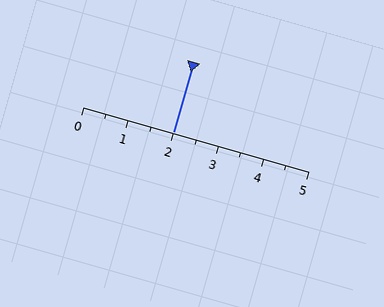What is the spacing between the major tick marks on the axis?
The major ticks are spaced 1 apart.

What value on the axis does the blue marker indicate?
The marker indicates approximately 2.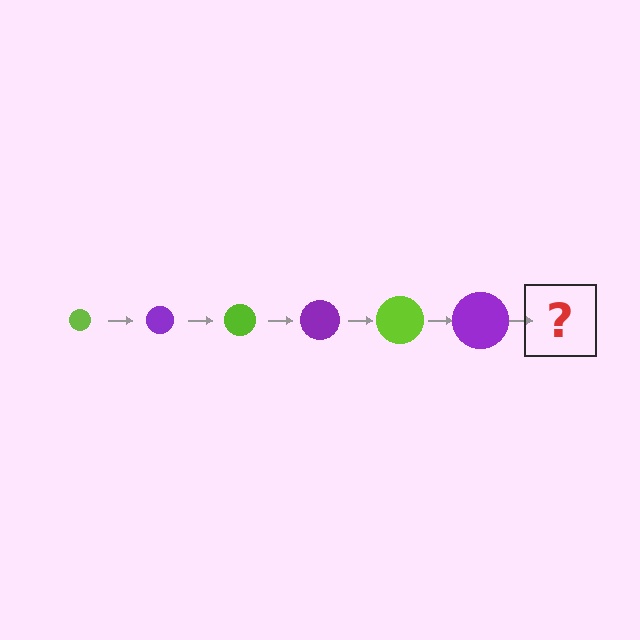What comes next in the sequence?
The next element should be a lime circle, larger than the previous one.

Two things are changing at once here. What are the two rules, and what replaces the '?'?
The two rules are that the circle grows larger each step and the color cycles through lime and purple. The '?' should be a lime circle, larger than the previous one.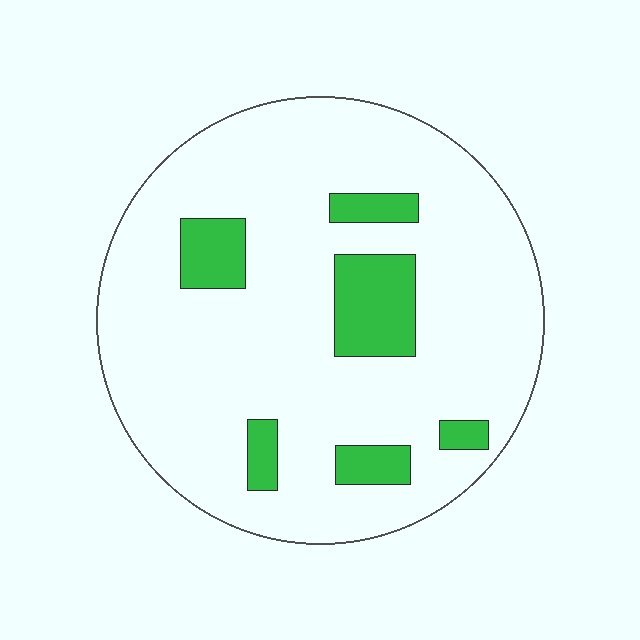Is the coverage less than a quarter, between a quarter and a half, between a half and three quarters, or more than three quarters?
Less than a quarter.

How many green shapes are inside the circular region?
6.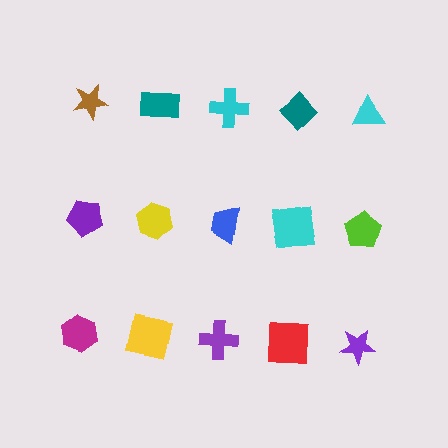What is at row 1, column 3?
A cyan cross.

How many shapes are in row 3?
5 shapes.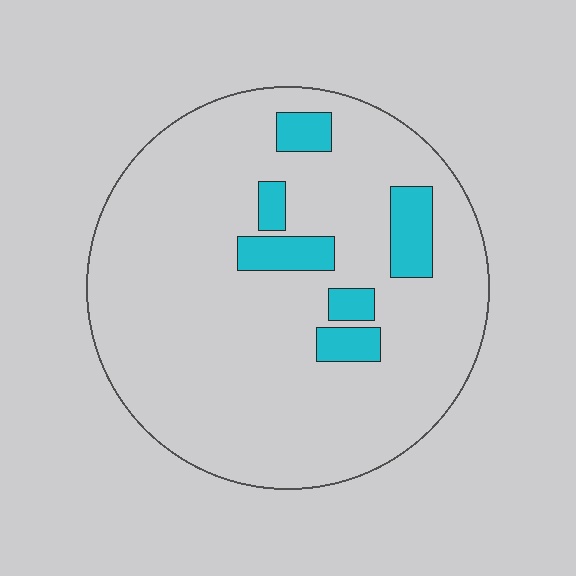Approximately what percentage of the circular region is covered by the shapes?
Approximately 10%.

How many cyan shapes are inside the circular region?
6.